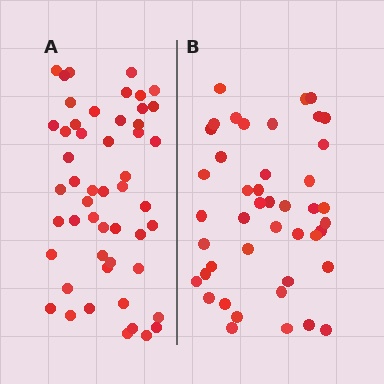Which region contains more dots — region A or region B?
Region A (the left region) has more dots.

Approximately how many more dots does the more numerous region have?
Region A has roughly 8 or so more dots than region B.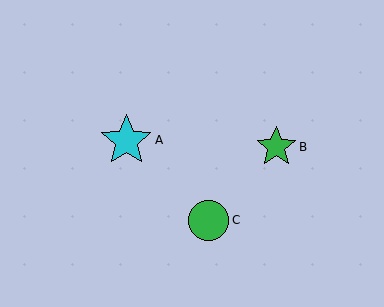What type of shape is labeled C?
Shape C is a green circle.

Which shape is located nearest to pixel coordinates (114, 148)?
The cyan star (labeled A) at (126, 140) is nearest to that location.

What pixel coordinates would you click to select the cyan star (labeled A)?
Click at (126, 140) to select the cyan star A.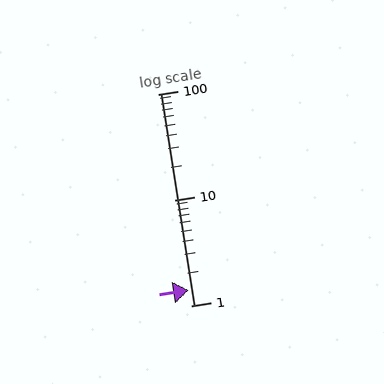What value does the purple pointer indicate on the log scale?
The pointer indicates approximately 1.4.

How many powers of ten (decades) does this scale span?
The scale spans 2 decades, from 1 to 100.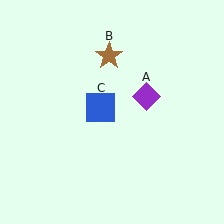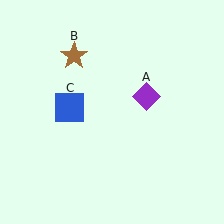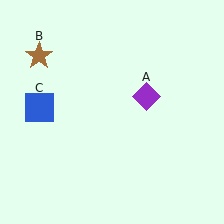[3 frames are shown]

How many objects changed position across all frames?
2 objects changed position: brown star (object B), blue square (object C).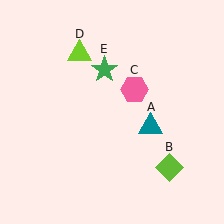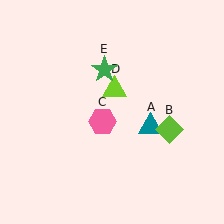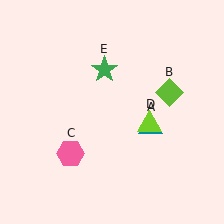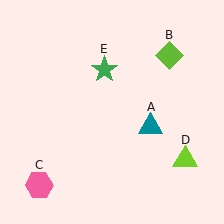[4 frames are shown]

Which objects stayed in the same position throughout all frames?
Teal triangle (object A) and green star (object E) remained stationary.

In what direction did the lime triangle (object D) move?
The lime triangle (object D) moved down and to the right.